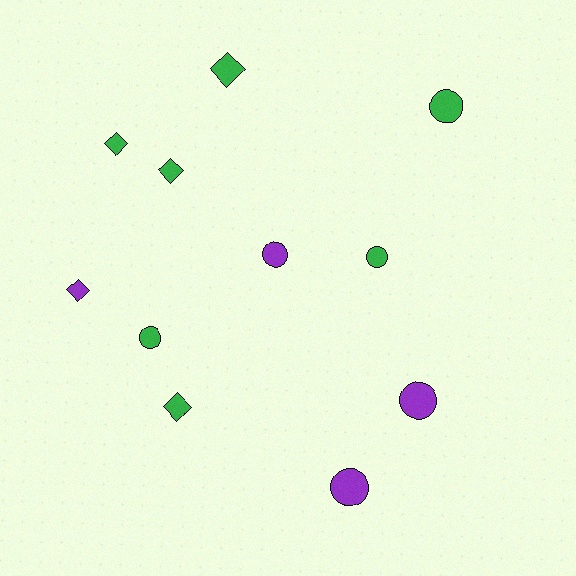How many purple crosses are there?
There are no purple crosses.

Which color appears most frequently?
Green, with 7 objects.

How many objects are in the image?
There are 11 objects.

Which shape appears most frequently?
Circle, with 6 objects.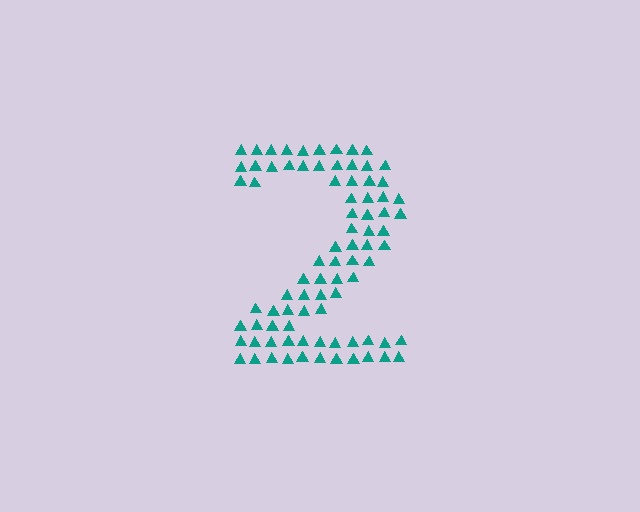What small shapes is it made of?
It is made of small triangles.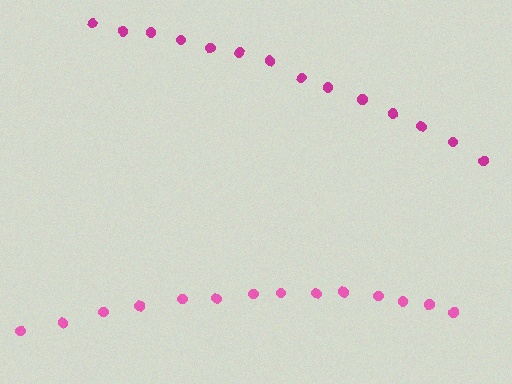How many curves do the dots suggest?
There are 2 distinct paths.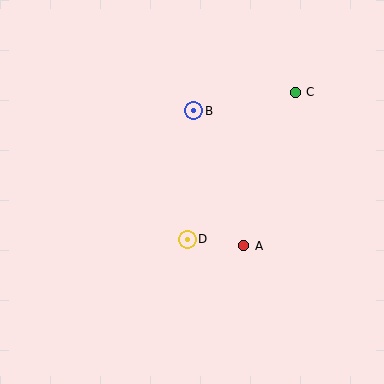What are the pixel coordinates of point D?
Point D is at (187, 239).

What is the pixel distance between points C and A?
The distance between C and A is 162 pixels.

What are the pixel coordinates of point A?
Point A is at (244, 246).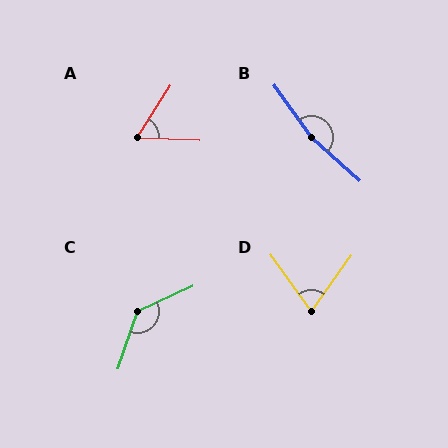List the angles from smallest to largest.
A (59°), D (71°), C (133°), B (167°).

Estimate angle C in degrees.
Approximately 133 degrees.